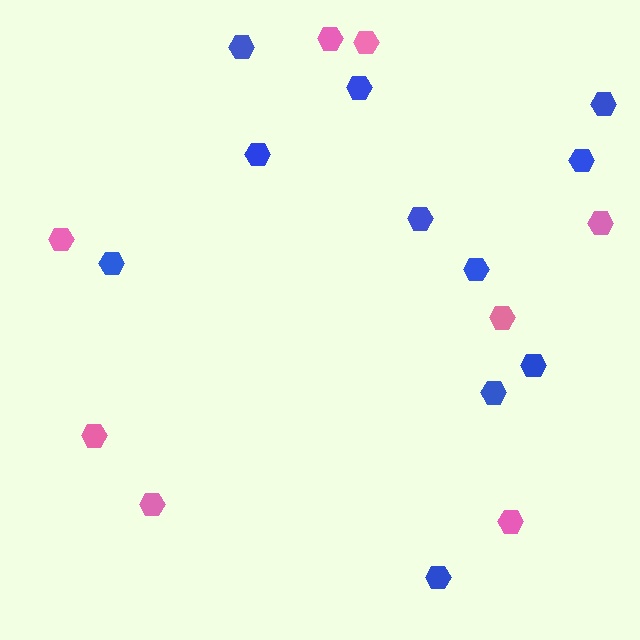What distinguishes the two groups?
There are 2 groups: one group of pink hexagons (8) and one group of blue hexagons (11).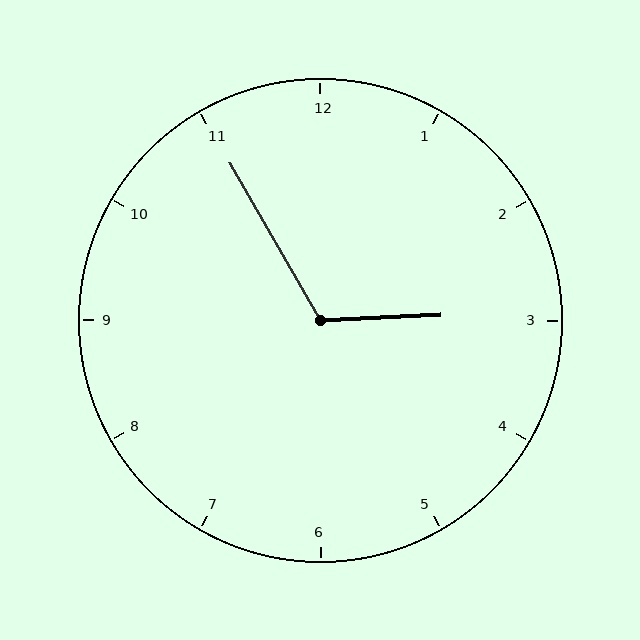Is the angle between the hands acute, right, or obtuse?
It is obtuse.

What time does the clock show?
2:55.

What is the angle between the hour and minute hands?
Approximately 118 degrees.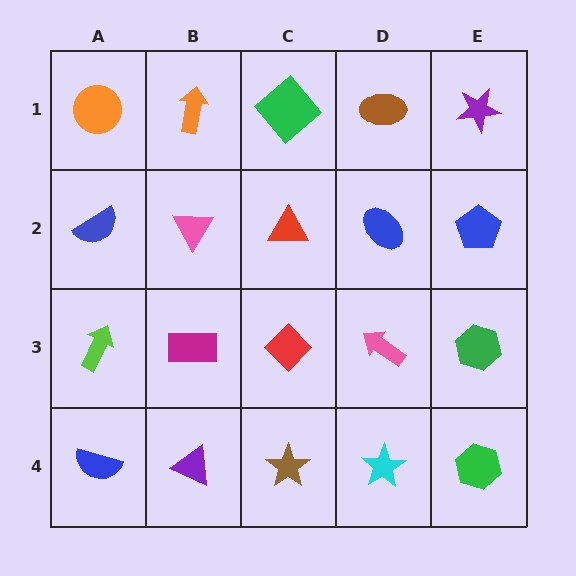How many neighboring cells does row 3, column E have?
3.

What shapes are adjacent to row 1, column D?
A blue ellipse (row 2, column D), a green diamond (row 1, column C), a purple star (row 1, column E).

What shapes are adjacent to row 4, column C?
A red diamond (row 3, column C), a purple triangle (row 4, column B), a cyan star (row 4, column D).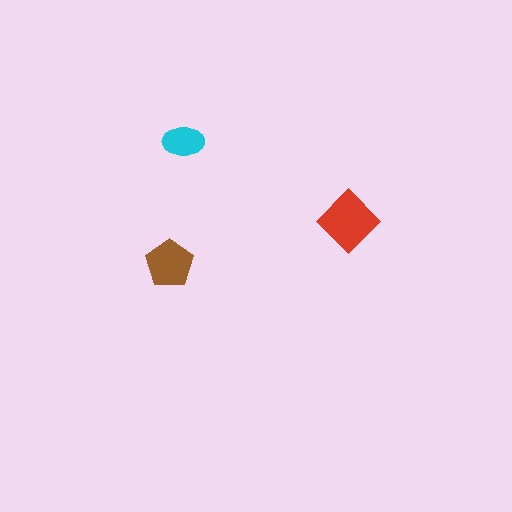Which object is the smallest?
The cyan ellipse.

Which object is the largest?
The red diamond.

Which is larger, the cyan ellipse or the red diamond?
The red diamond.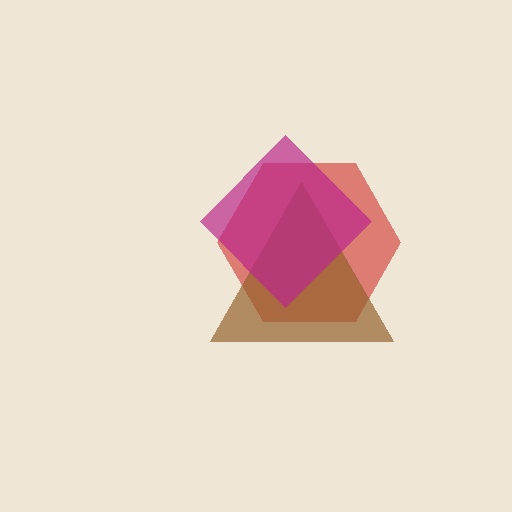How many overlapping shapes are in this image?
There are 3 overlapping shapes in the image.